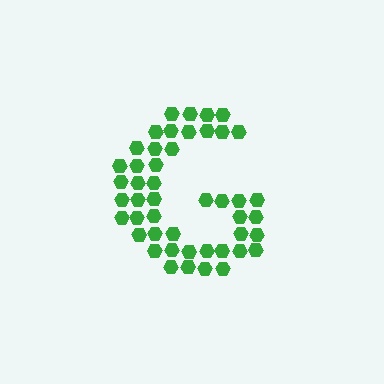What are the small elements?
The small elements are hexagons.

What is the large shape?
The large shape is the letter G.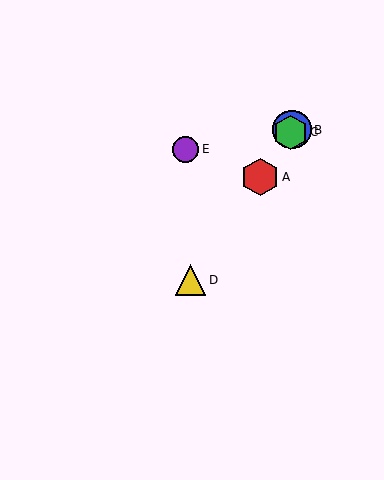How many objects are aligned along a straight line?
4 objects (A, B, C, D) are aligned along a straight line.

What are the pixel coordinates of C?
Object C is at (290, 132).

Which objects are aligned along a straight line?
Objects A, B, C, D are aligned along a straight line.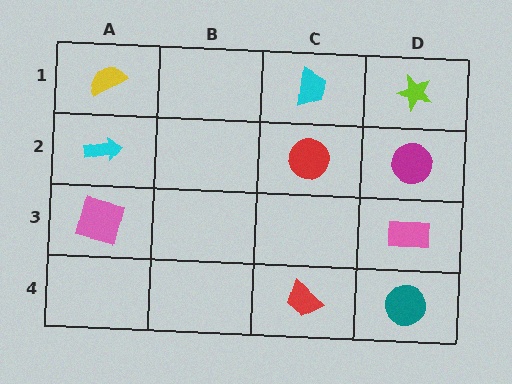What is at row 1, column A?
A yellow semicircle.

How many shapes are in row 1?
3 shapes.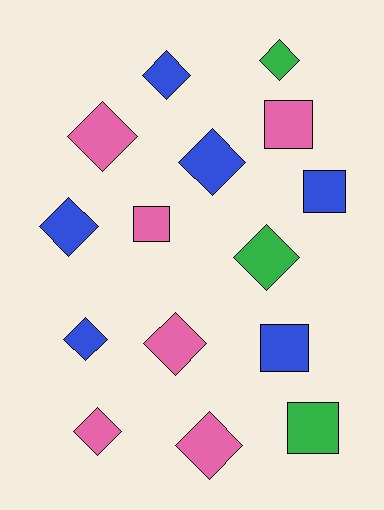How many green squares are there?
There is 1 green square.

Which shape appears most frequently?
Diamond, with 10 objects.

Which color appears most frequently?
Pink, with 6 objects.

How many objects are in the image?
There are 15 objects.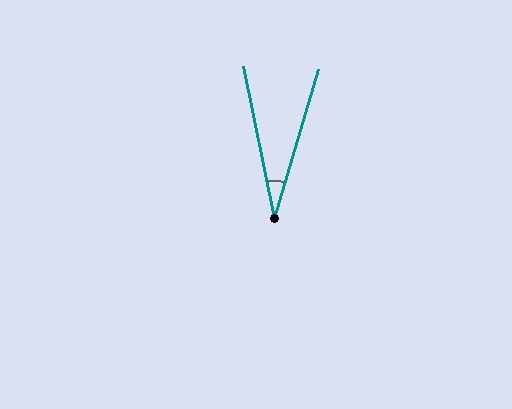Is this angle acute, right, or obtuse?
It is acute.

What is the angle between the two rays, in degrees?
Approximately 28 degrees.